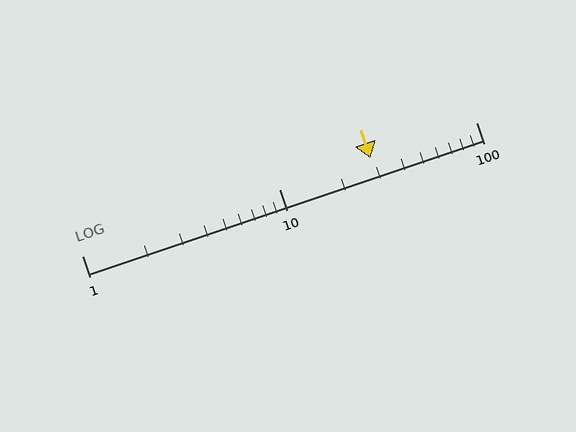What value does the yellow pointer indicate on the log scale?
The pointer indicates approximately 29.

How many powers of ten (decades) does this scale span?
The scale spans 2 decades, from 1 to 100.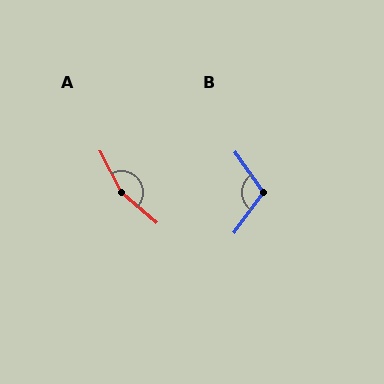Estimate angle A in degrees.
Approximately 157 degrees.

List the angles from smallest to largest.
B (109°), A (157°).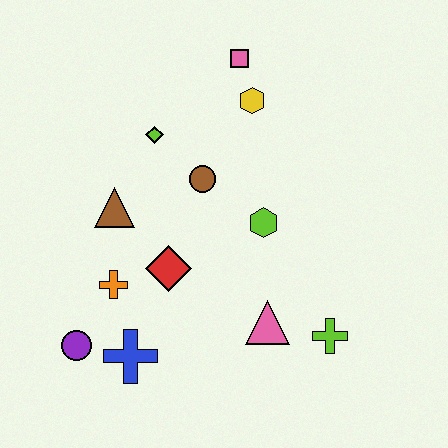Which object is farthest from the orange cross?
The pink square is farthest from the orange cross.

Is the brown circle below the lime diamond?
Yes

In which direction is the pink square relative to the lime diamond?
The pink square is to the right of the lime diamond.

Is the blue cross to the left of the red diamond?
Yes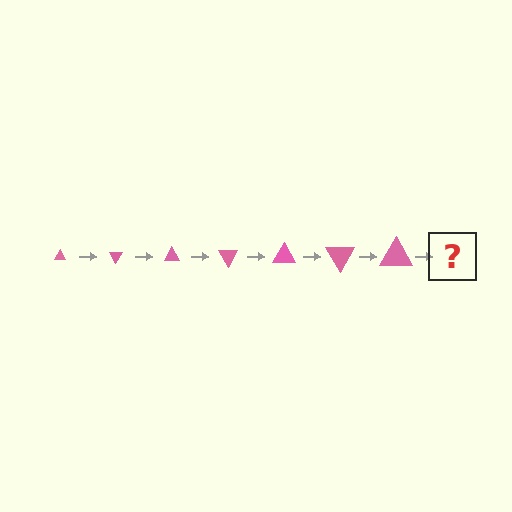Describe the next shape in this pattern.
It should be a triangle, larger than the previous one and rotated 420 degrees from the start.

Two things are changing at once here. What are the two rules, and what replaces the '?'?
The two rules are that the triangle grows larger each step and it rotates 60 degrees each step. The '?' should be a triangle, larger than the previous one and rotated 420 degrees from the start.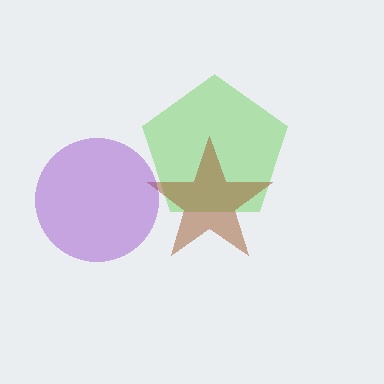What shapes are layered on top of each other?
The layered shapes are: a lime pentagon, a brown star, a purple circle.